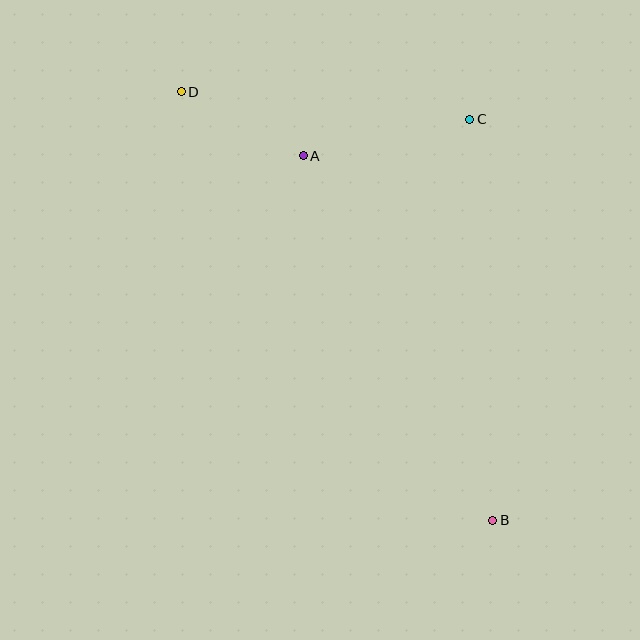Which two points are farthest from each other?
Points B and D are farthest from each other.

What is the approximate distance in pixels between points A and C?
The distance between A and C is approximately 171 pixels.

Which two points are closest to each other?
Points A and D are closest to each other.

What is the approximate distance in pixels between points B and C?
The distance between B and C is approximately 402 pixels.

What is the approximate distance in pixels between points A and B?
The distance between A and B is approximately 411 pixels.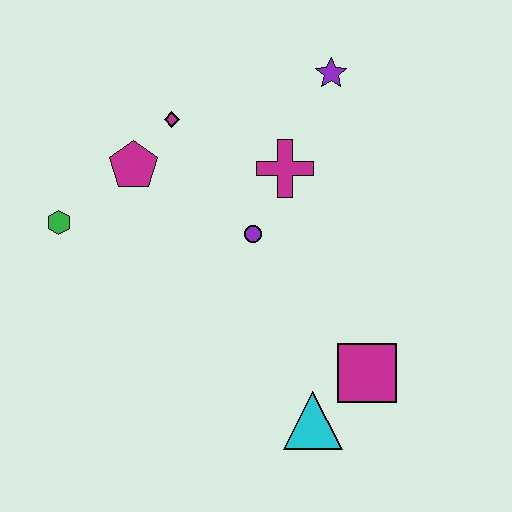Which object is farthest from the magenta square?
The green hexagon is farthest from the magenta square.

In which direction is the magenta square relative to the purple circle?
The magenta square is below the purple circle.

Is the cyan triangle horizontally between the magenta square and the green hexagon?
Yes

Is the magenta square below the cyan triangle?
No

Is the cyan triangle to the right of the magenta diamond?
Yes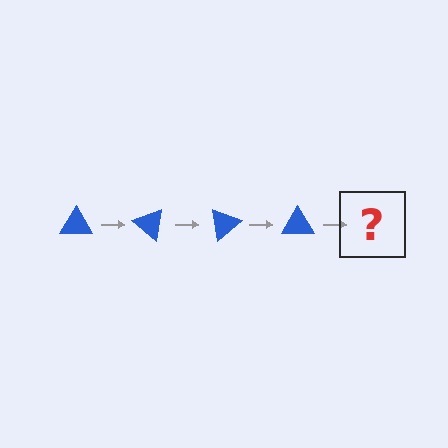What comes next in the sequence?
The next element should be a blue triangle rotated 160 degrees.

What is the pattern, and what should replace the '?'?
The pattern is that the triangle rotates 40 degrees each step. The '?' should be a blue triangle rotated 160 degrees.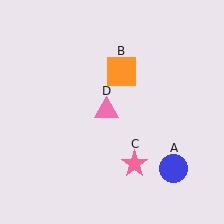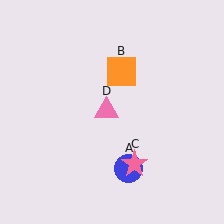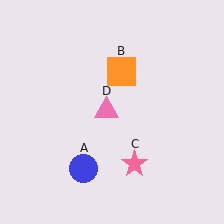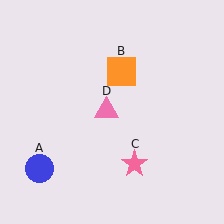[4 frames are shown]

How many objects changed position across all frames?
1 object changed position: blue circle (object A).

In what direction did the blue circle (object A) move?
The blue circle (object A) moved left.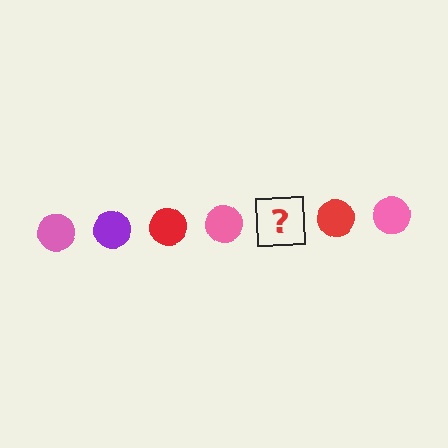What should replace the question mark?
The question mark should be replaced with a purple circle.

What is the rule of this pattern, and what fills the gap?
The rule is that the pattern cycles through pink, purple, red circles. The gap should be filled with a purple circle.